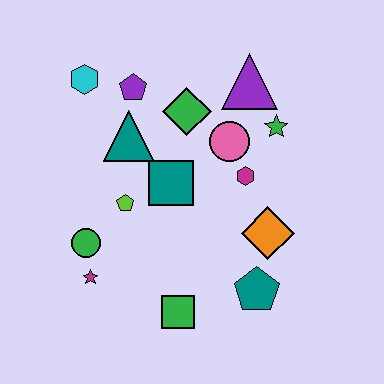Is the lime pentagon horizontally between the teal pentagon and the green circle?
Yes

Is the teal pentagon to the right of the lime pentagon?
Yes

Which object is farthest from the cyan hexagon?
The teal pentagon is farthest from the cyan hexagon.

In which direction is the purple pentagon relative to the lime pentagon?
The purple pentagon is above the lime pentagon.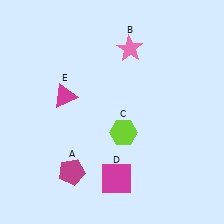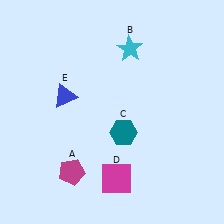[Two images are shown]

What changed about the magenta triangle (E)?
In Image 1, E is magenta. In Image 2, it changed to blue.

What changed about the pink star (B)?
In Image 1, B is pink. In Image 2, it changed to cyan.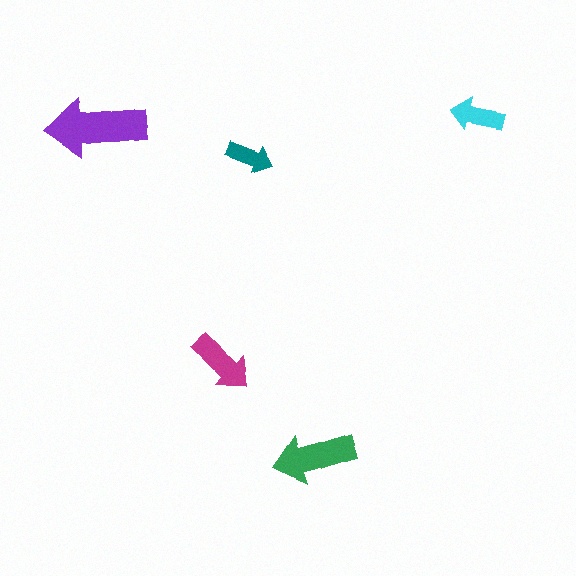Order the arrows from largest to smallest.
the purple one, the green one, the magenta one, the cyan one, the teal one.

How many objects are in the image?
There are 5 objects in the image.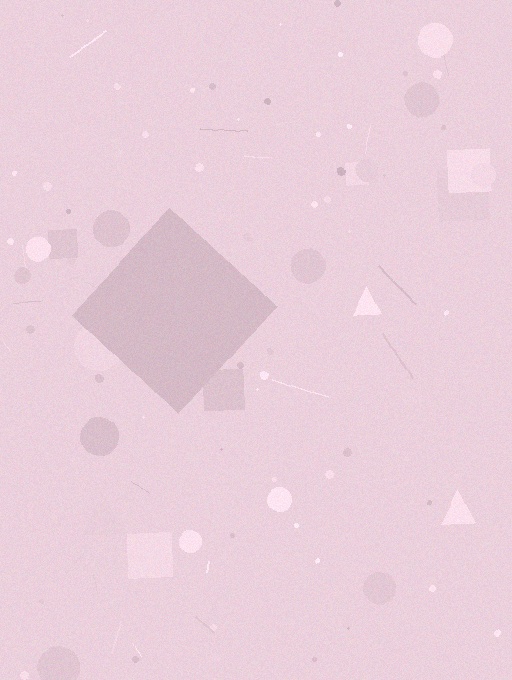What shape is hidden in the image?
A diamond is hidden in the image.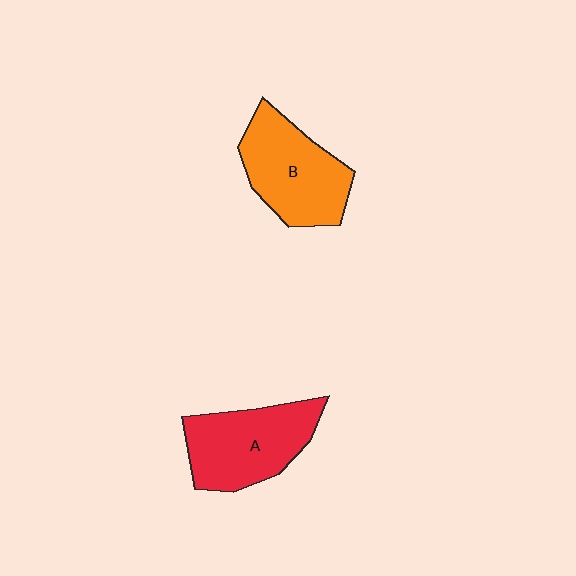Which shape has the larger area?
Shape B (orange).